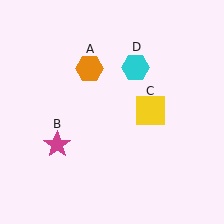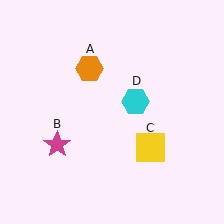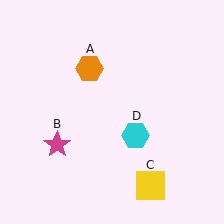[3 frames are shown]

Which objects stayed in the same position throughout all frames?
Orange hexagon (object A) and magenta star (object B) remained stationary.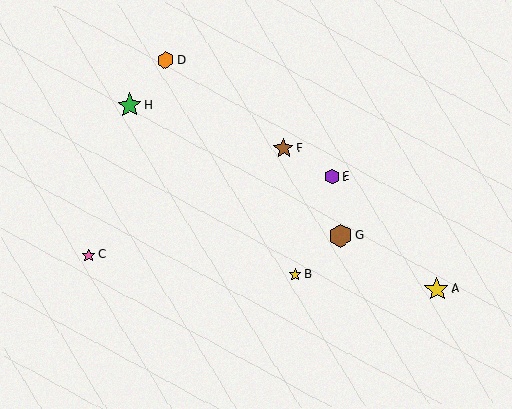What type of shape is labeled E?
Shape E is a purple hexagon.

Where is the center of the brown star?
The center of the brown star is at (284, 149).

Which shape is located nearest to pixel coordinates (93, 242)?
The pink star (labeled C) at (89, 255) is nearest to that location.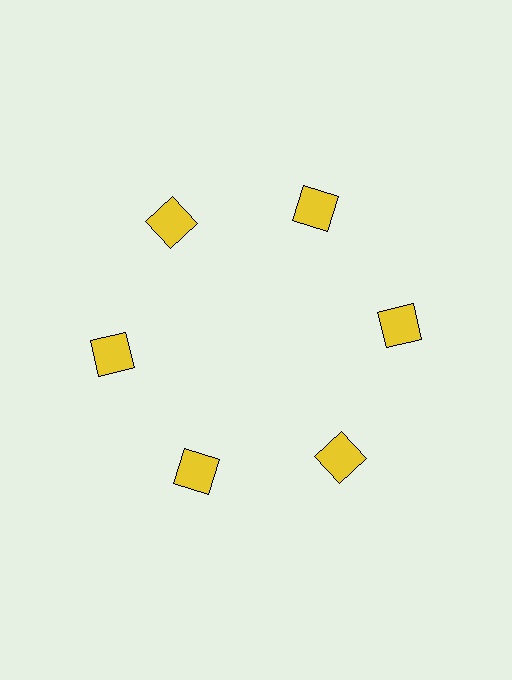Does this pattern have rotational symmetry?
Yes, this pattern has 6-fold rotational symmetry. It looks the same after rotating 60 degrees around the center.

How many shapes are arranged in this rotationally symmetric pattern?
There are 6 shapes, arranged in 6 groups of 1.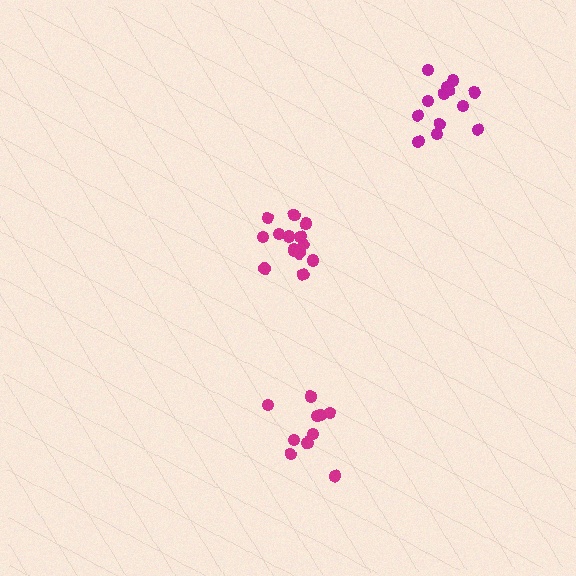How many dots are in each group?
Group 1: 11 dots, Group 2: 15 dots, Group 3: 13 dots (39 total).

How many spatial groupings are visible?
There are 3 spatial groupings.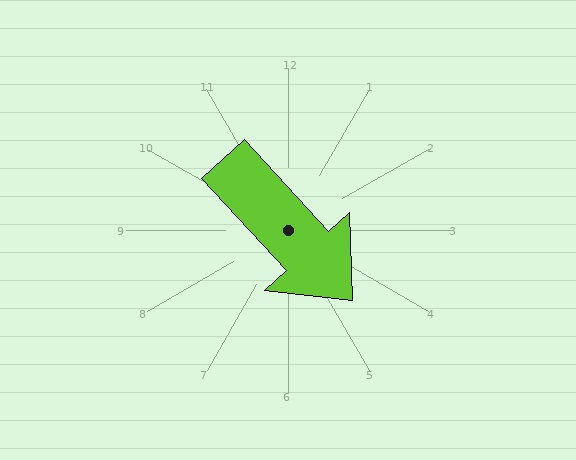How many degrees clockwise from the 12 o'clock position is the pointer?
Approximately 137 degrees.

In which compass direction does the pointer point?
Southeast.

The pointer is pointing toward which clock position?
Roughly 5 o'clock.